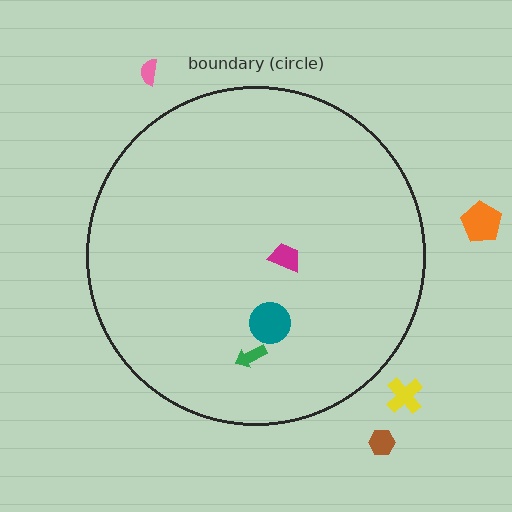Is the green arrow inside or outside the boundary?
Inside.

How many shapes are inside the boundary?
3 inside, 4 outside.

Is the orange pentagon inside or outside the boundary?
Outside.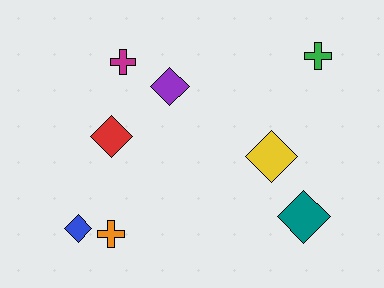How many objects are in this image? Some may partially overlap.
There are 8 objects.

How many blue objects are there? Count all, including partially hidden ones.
There is 1 blue object.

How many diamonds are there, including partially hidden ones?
There are 5 diamonds.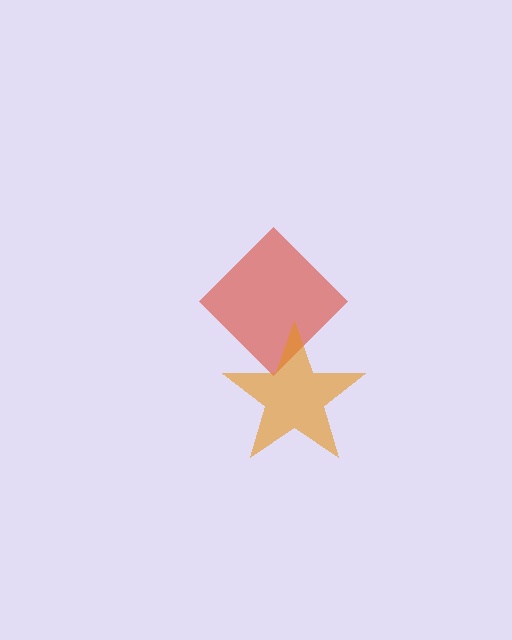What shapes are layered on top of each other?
The layered shapes are: a red diamond, an orange star.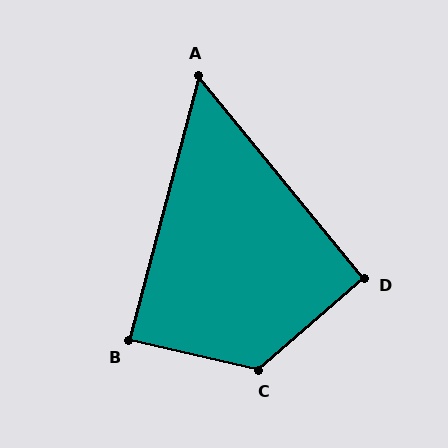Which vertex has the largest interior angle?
C, at approximately 126 degrees.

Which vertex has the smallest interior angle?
A, at approximately 54 degrees.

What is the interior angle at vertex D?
Approximately 92 degrees (approximately right).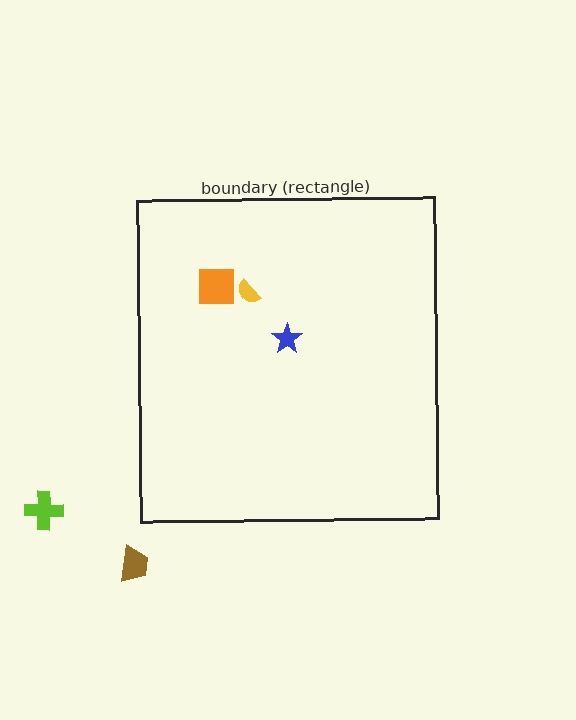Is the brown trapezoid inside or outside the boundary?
Outside.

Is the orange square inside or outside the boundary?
Inside.